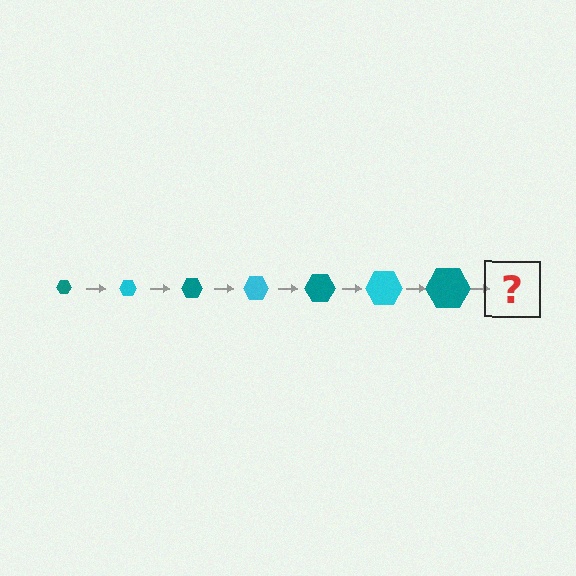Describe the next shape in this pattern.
It should be a cyan hexagon, larger than the previous one.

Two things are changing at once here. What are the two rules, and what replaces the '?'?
The two rules are that the hexagon grows larger each step and the color cycles through teal and cyan. The '?' should be a cyan hexagon, larger than the previous one.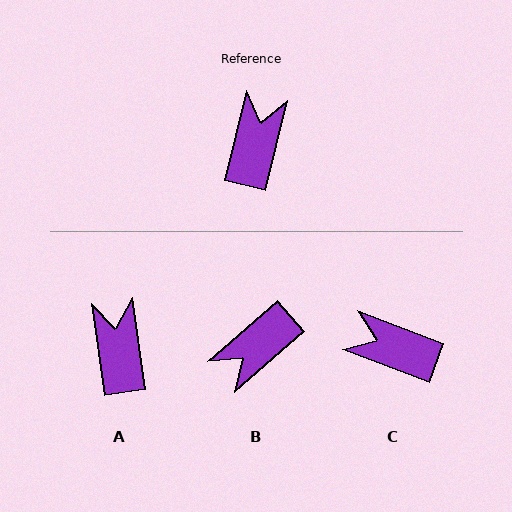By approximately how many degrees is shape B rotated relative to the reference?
Approximately 145 degrees counter-clockwise.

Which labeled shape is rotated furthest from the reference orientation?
B, about 145 degrees away.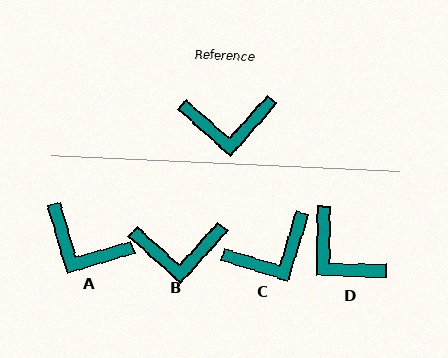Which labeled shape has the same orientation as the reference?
B.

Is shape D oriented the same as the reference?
No, it is off by about 50 degrees.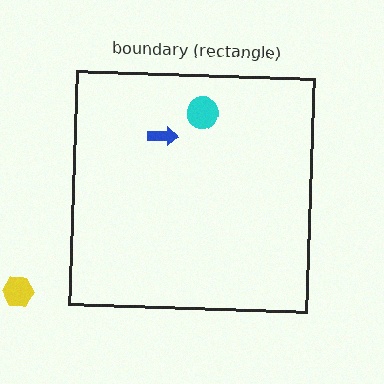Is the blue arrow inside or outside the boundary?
Inside.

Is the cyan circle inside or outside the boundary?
Inside.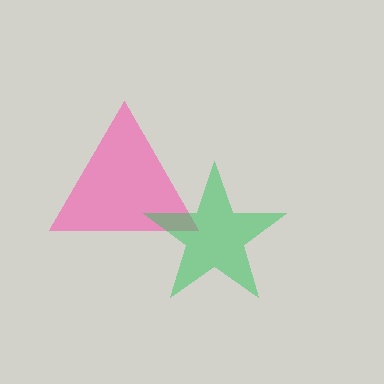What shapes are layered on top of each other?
The layered shapes are: a pink triangle, a green star.